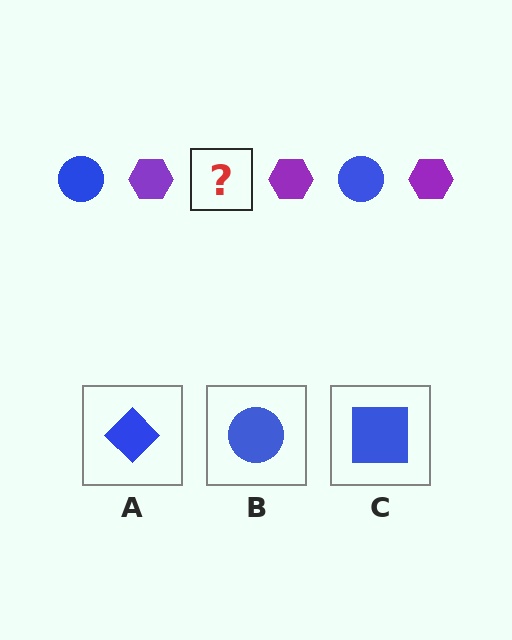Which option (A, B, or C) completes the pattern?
B.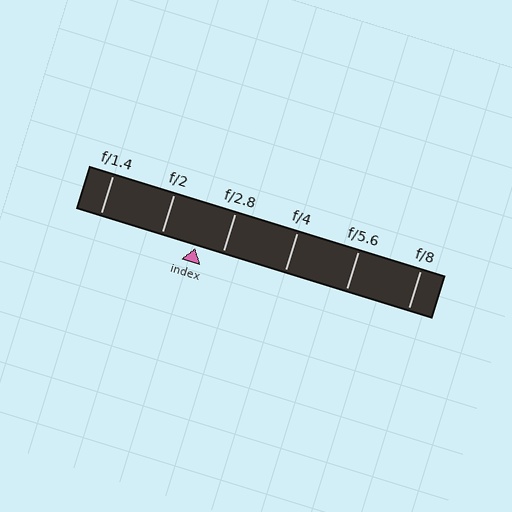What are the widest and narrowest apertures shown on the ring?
The widest aperture shown is f/1.4 and the narrowest is f/8.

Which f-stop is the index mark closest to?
The index mark is closest to f/2.8.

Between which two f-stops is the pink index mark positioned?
The index mark is between f/2 and f/2.8.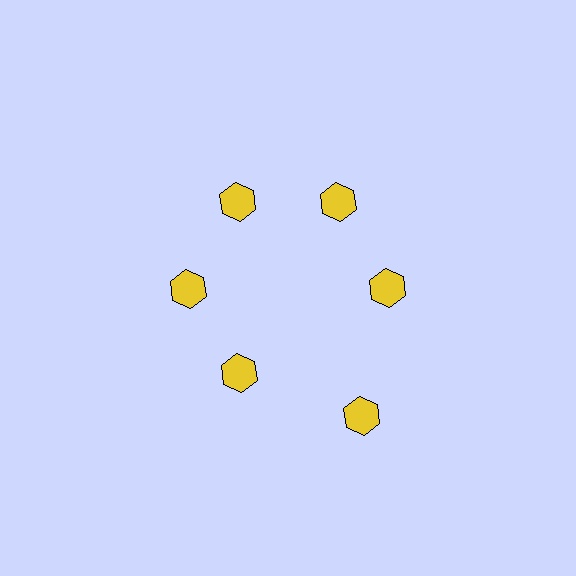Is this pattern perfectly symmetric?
No. The 6 yellow hexagons are arranged in a ring, but one element near the 5 o'clock position is pushed outward from the center, breaking the 6-fold rotational symmetry.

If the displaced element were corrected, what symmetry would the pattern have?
It would have 6-fold rotational symmetry — the pattern would map onto itself every 60 degrees.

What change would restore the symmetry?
The symmetry would be restored by moving it inward, back onto the ring so that all 6 hexagons sit at equal angles and equal distance from the center.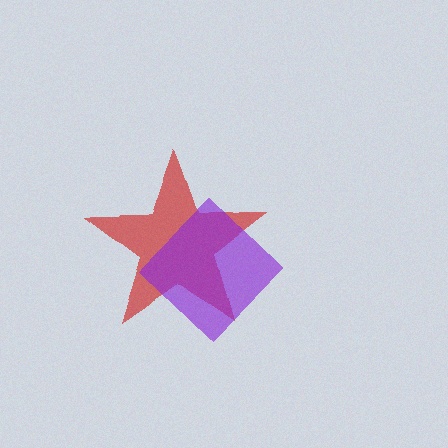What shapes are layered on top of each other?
The layered shapes are: a red star, a purple diamond.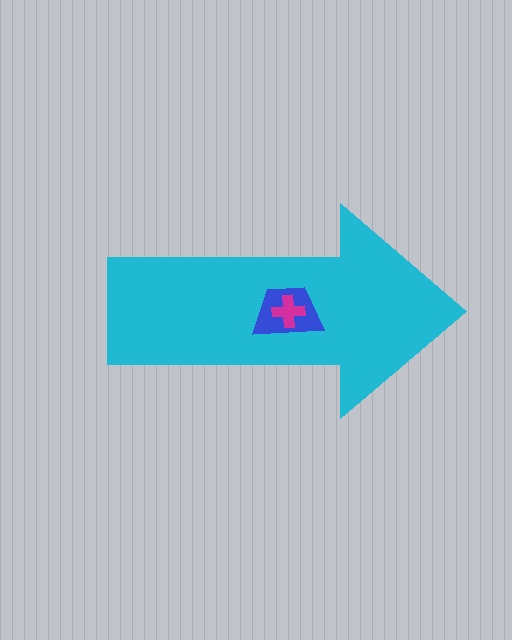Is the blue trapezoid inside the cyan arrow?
Yes.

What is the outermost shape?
The cyan arrow.